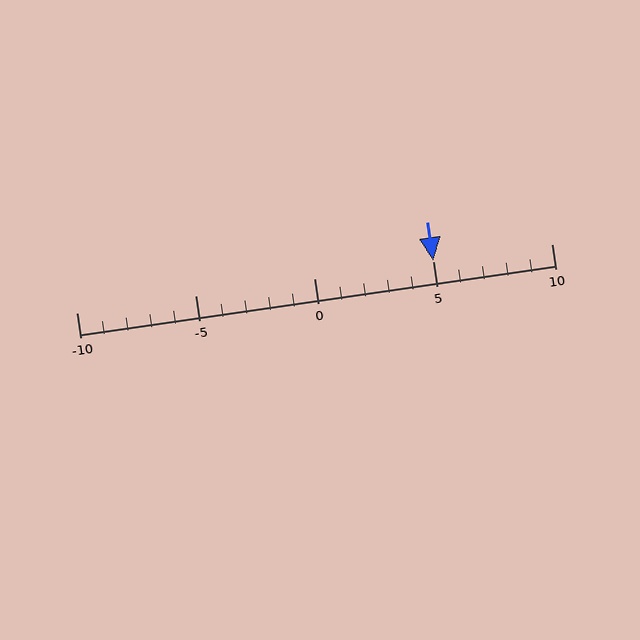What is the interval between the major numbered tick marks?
The major tick marks are spaced 5 units apart.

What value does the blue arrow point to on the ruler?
The blue arrow points to approximately 5.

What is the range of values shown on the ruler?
The ruler shows values from -10 to 10.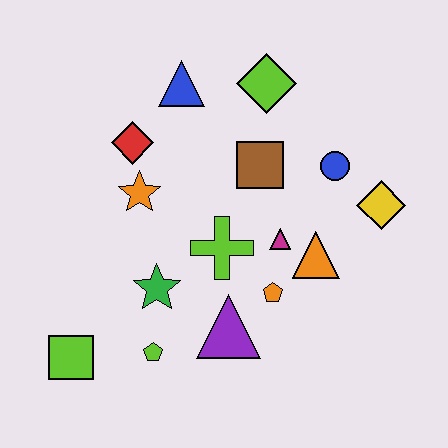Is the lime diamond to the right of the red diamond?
Yes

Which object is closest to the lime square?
The lime pentagon is closest to the lime square.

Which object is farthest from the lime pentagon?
The lime diamond is farthest from the lime pentagon.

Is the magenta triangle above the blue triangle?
No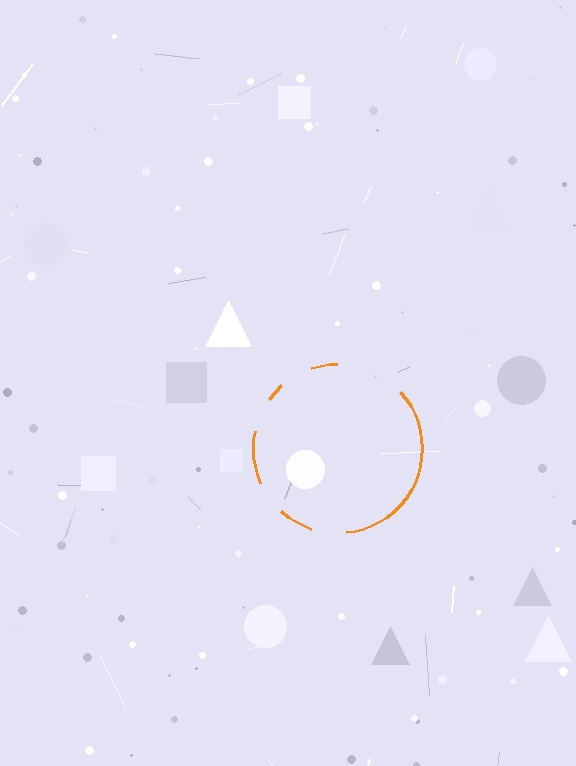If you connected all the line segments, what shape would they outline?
They would outline a circle.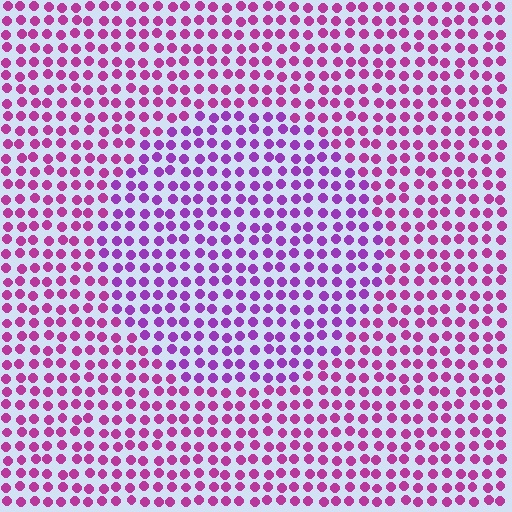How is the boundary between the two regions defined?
The boundary is defined purely by a slight shift in hue (about 29 degrees). Spacing, size, and orientation are identical on both sides.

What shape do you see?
I see a circle.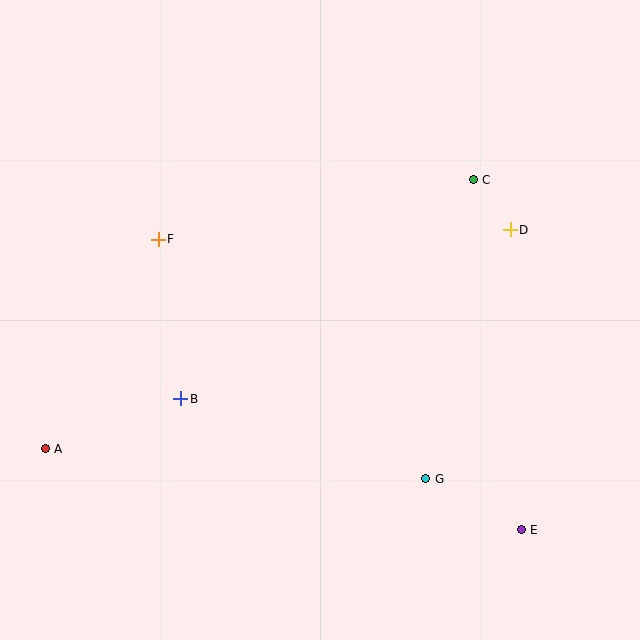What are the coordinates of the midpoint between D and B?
The midpoint between D and B is at (345, 314).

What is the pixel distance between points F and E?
The distance between F and E is 465 pixels.